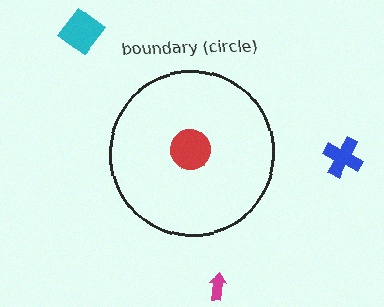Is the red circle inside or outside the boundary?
Inside.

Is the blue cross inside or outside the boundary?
Outside.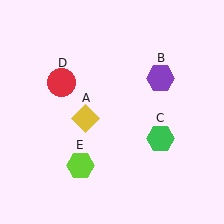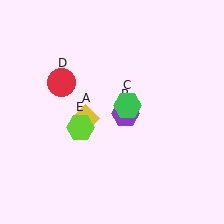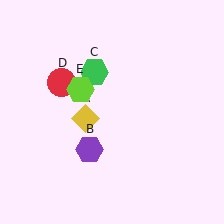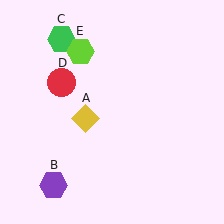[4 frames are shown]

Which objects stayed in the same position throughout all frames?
Yellow diamond (object A) and red circle (object D) remained stationary.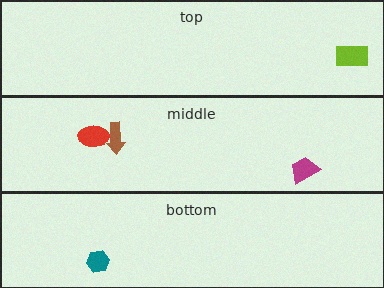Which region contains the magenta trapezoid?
The middle region.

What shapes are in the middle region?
The brown arrow, the magenta trapezoid, the red ellipse.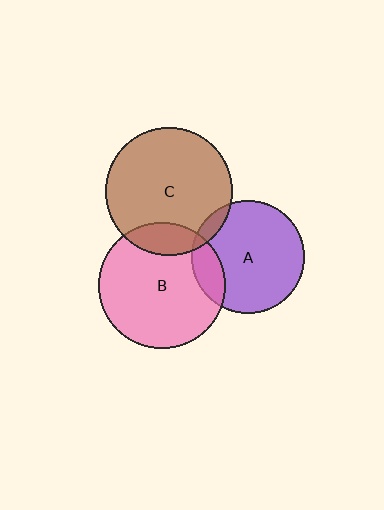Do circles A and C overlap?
Yes.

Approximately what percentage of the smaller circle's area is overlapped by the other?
Approximately 5%.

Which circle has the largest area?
Circle C (brown).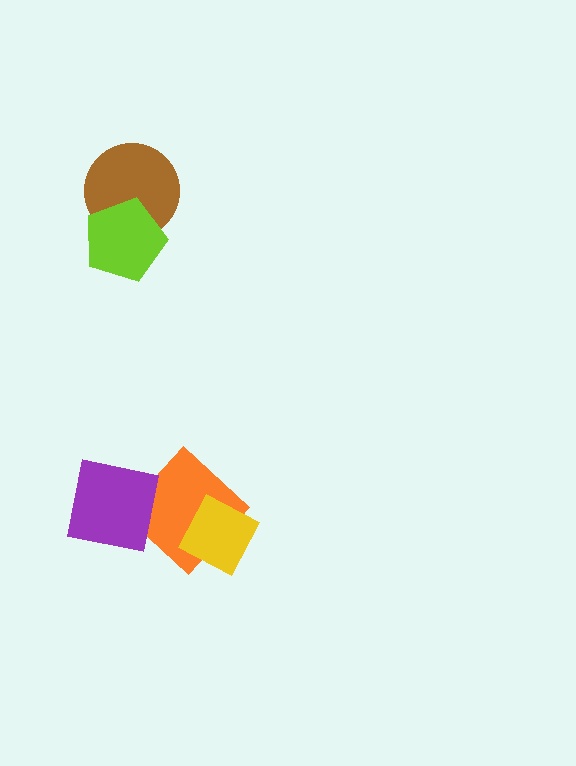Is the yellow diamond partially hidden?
No, no other shape covers it.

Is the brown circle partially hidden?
Yes, it is partially covered by another shape.